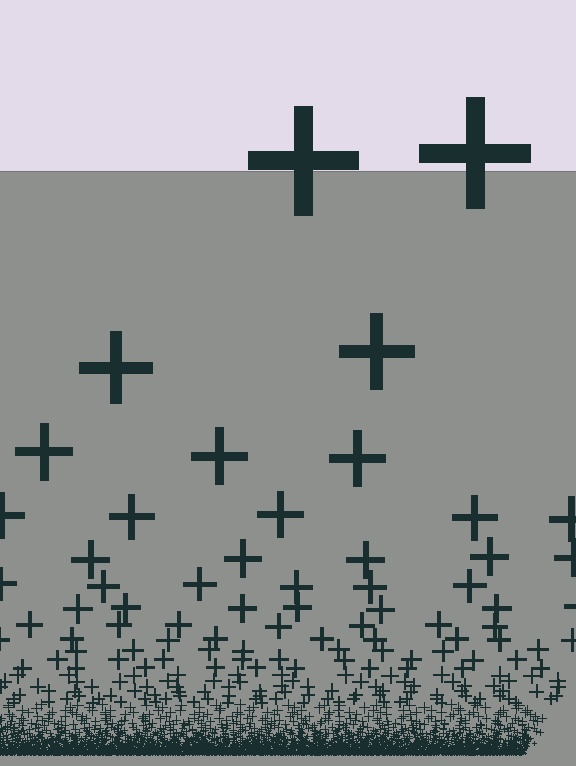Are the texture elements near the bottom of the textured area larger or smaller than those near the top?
Smaller. The gradient is inverted — elements near the bottom are smaller and denser.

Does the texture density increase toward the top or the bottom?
Density increases toward the bottom.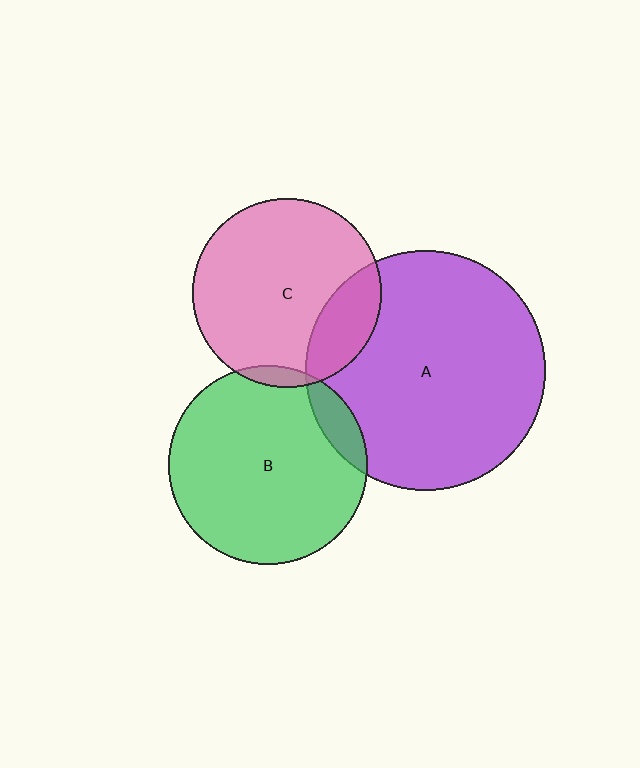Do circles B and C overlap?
Yes.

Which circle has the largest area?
Circle A (purple).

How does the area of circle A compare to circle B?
Approximately 1.4 times.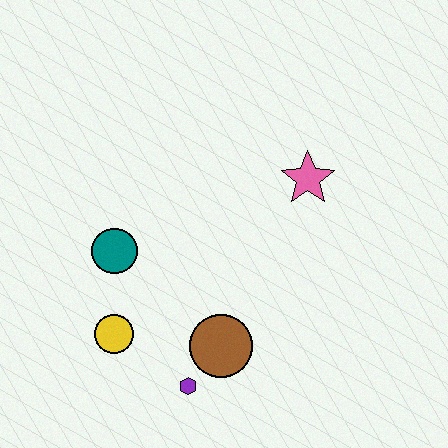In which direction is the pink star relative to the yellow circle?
The pink star is to the right of the yellow circle.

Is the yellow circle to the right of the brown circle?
No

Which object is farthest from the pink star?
The yellow circle is farthest from the pink star.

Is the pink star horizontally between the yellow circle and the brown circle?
No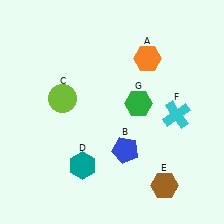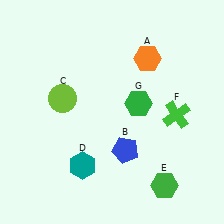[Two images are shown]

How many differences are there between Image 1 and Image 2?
There are 2 differences between the two images.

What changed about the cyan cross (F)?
In Image 1, F is cyan. In Image 2, it changed to green.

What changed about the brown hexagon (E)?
In Image 1, E is brown. In Image 2, it changed to green.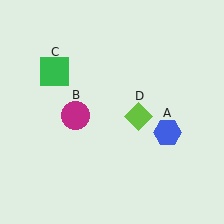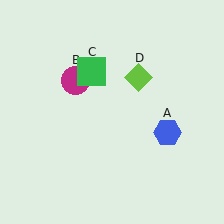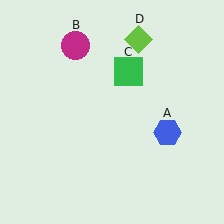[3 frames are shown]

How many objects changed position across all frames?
3 objects changed position: magenta circle (object B), green square (object C), lime diamond (object D).